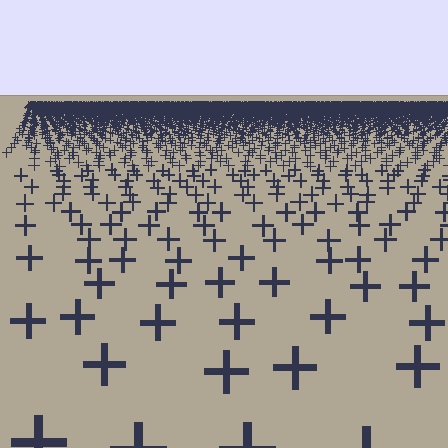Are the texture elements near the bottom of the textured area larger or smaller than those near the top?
Larger. Near the bottom, elements are closer to the viewer and appear at a bigger on-screen size.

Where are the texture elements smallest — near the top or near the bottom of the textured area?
Near the top.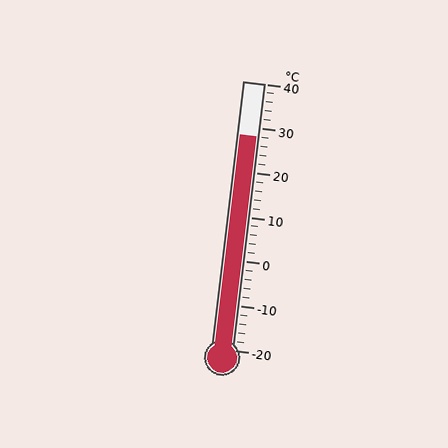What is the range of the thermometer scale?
The thermometer scale ranges from -20°C to 40°C.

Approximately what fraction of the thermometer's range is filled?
The thermometer is filled to approximately 80% of its range.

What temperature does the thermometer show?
The thermometer shows approximately 28°C.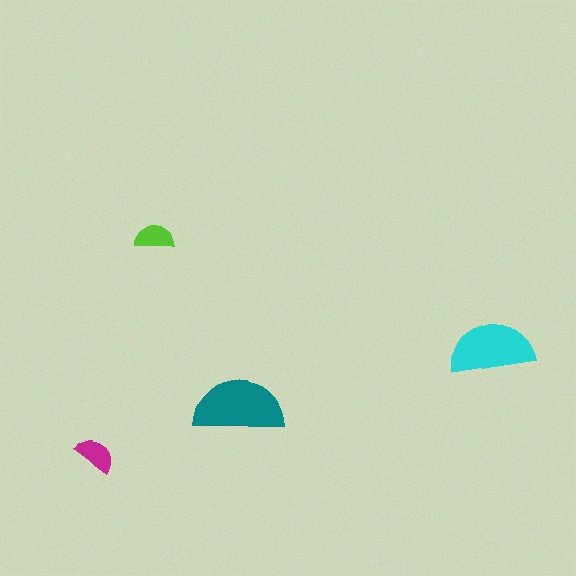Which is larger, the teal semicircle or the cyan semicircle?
The teal one.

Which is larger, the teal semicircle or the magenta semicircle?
The teal one.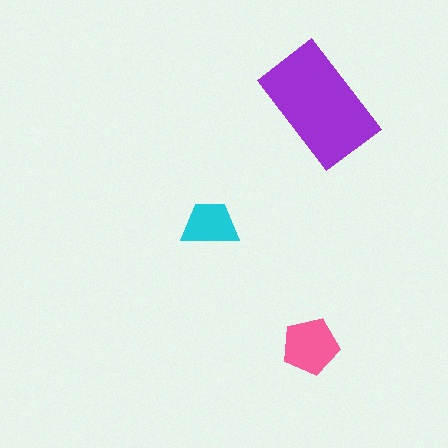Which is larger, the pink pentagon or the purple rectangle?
The purple rectangle.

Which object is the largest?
The purple rectangle.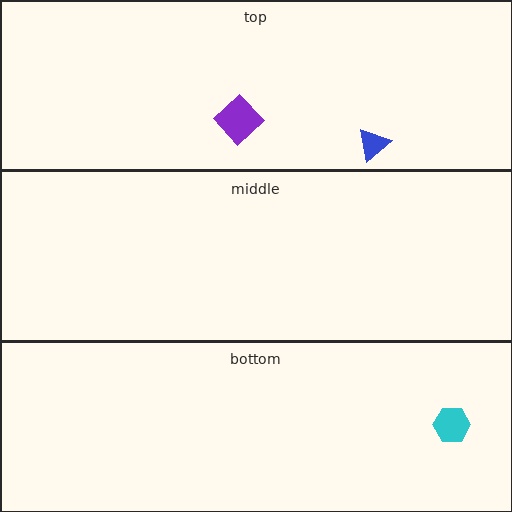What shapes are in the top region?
The purple diamond, the blue triangle.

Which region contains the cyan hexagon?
The bottom region.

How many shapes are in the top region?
2.